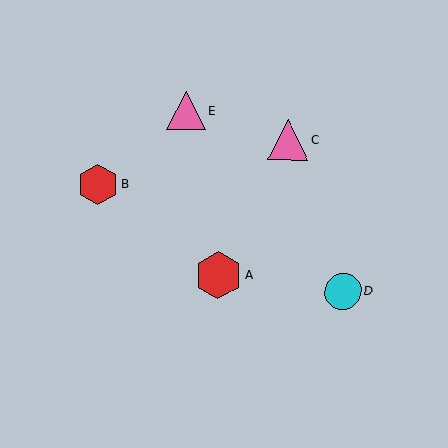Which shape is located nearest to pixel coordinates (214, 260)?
The red hexagon (labeled A) at (218, 275) is nearest to that location.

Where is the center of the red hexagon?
The center of the red hexagon is at (218, 275).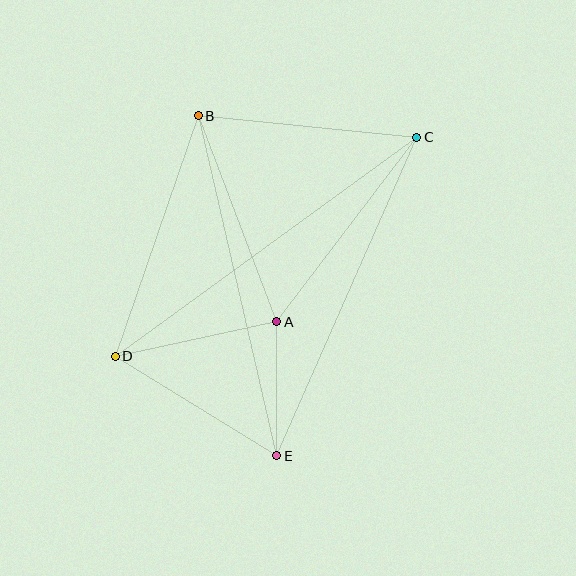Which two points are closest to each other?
Points A and E are closest to each other.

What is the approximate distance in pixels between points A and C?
The distance between A and C is approximately 231 pixels.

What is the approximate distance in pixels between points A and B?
The distance between A and B is approximately 220 pixels.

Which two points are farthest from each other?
Points C and D are farthest from each other.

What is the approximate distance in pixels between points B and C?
The distance between B and C is approximately 219 pixels.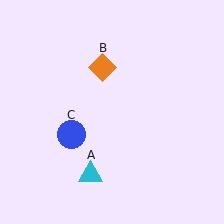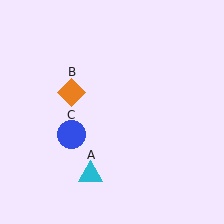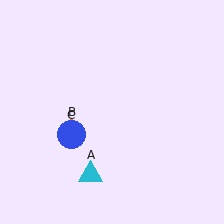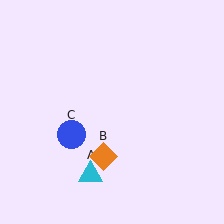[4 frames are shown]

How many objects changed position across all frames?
1 object changed position: orange diamond (object B).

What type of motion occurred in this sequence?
The orange diamond (object B) rotated counterclockwise around the center of the scene.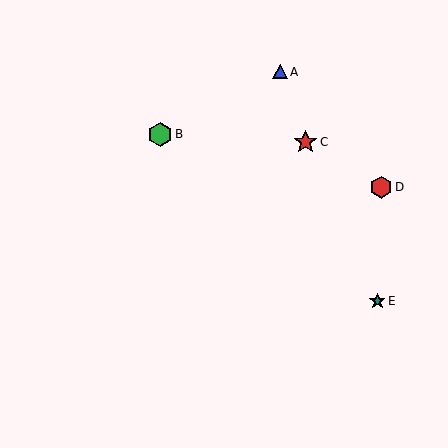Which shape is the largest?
The green hexagon (labeled B) is the largest.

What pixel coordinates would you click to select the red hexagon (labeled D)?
Click at (381, 187) to select the red hexagon D.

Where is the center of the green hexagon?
The center of the green hexagon is at (160, 134).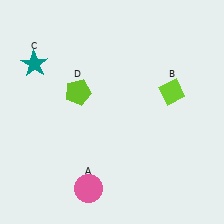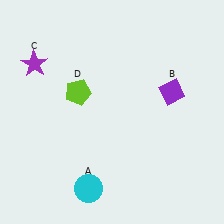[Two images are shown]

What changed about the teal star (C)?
In Image 1, C is teal. In Image 2, it changed to purple.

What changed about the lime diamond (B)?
In Image 1, B is lime. In Image 2, it changed to purple.